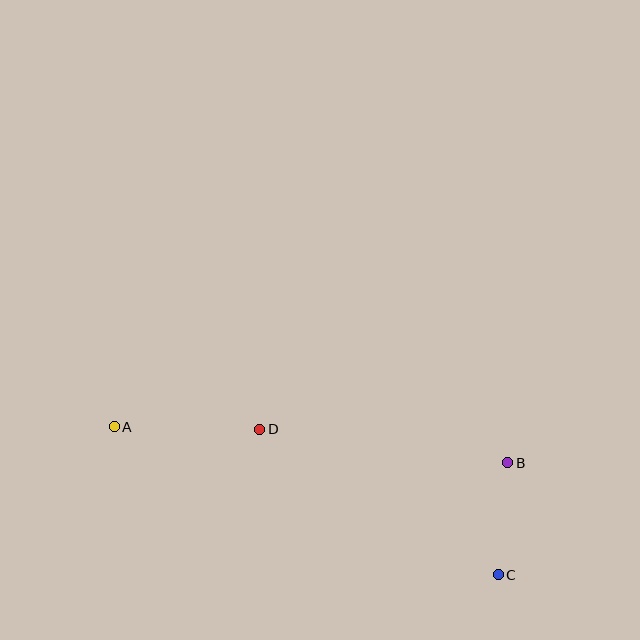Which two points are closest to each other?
Points B and C are closest to each other.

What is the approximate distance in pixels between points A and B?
The distance between A and B is approximately 395 pixels.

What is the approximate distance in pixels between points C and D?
The distance between C and D is approximately 279 pixels.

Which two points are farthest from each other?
Points A and C are farthest from each other.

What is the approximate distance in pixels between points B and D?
The distance between B and D is approximately 250 pixels.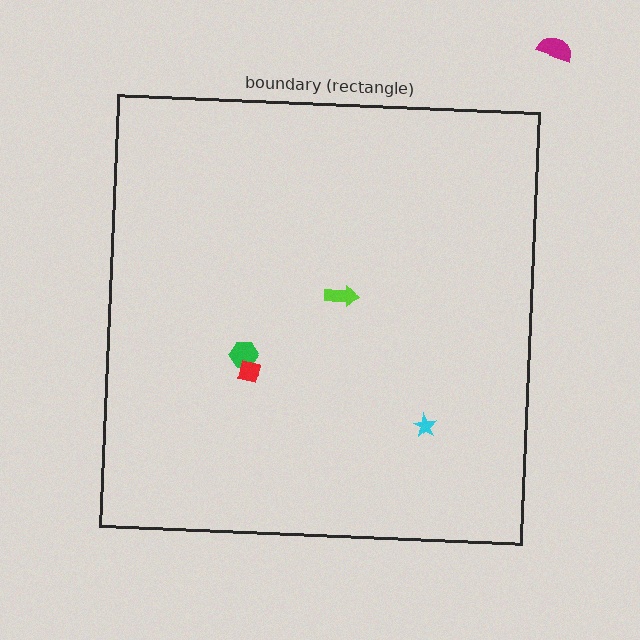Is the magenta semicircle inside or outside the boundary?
Outside.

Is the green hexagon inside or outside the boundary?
Inside.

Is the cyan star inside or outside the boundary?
Inside.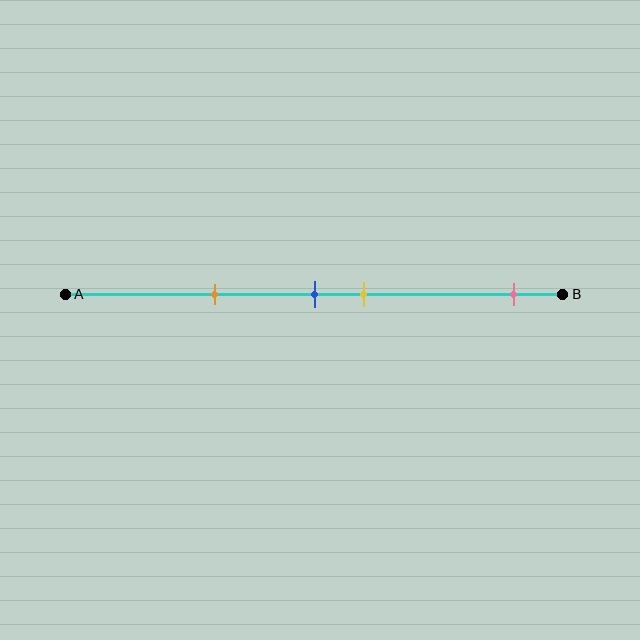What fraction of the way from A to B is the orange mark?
The orange mark is approximately 30% (0.3) of the way from A to B.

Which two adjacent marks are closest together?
The blue and yellow marks are the closest adjacent pair.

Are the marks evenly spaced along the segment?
No, the marks are not evenly spaced.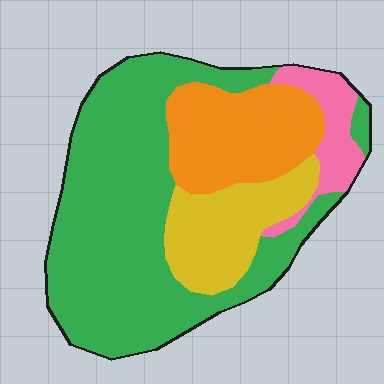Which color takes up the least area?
Pink, at roughly 10%.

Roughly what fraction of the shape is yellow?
Yellow covers around 15% of the shape.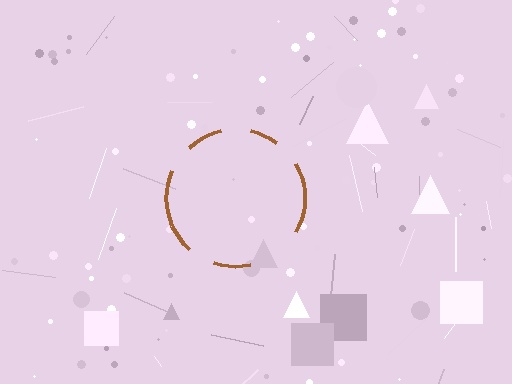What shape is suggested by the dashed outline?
The dashed outline suggests a circle.